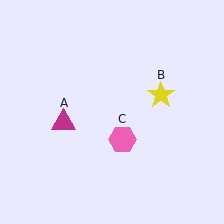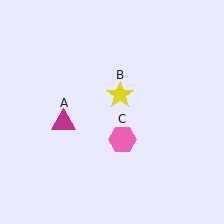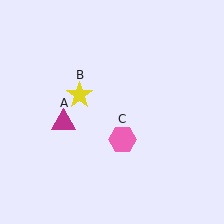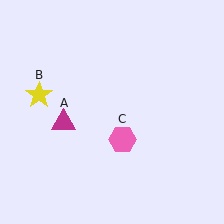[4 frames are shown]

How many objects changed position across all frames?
1 object changed position: yellow star (object B).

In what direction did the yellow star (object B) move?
The yellow star (object B) moved left.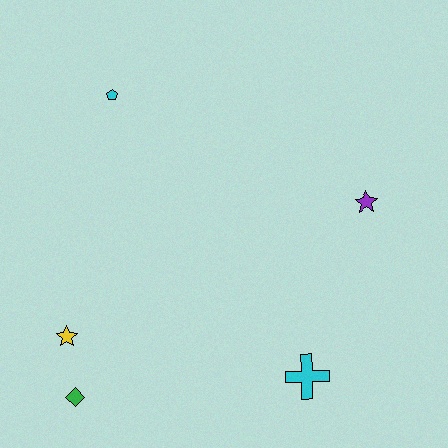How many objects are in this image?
There are 5 objects.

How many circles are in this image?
There are no circles.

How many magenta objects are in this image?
There are no magenta objects.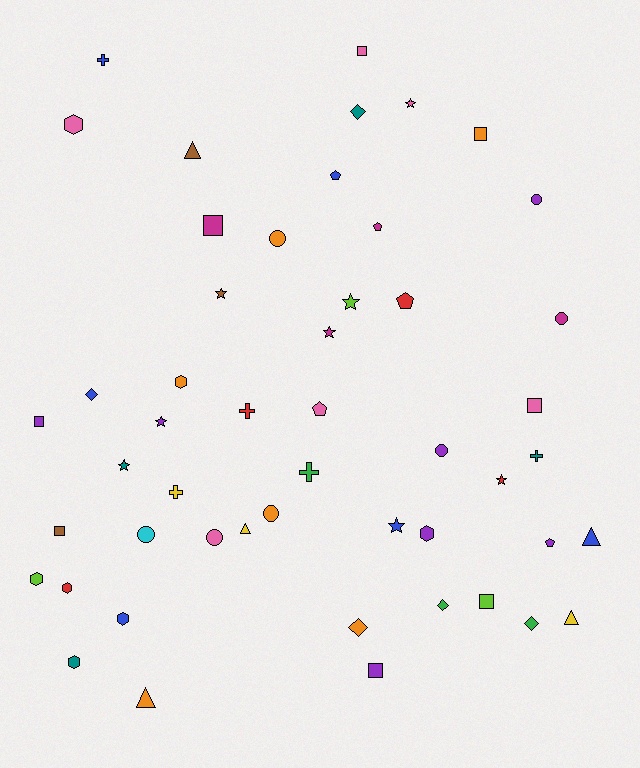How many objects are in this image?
There are 50 objects.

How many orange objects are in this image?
There are 6 orange objects.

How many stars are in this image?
There are 8 stars.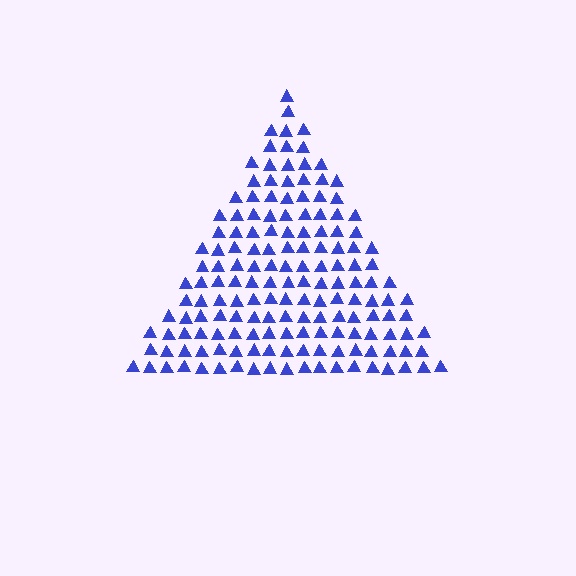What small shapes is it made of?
It is made of small triangles.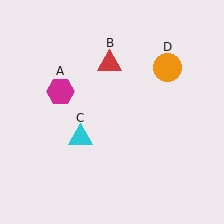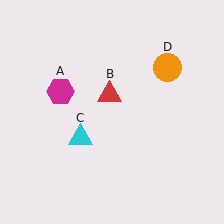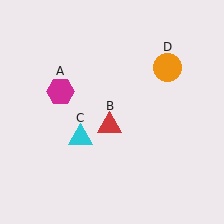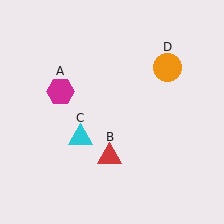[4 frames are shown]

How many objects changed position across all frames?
1 object changed position: red triangle (object B).